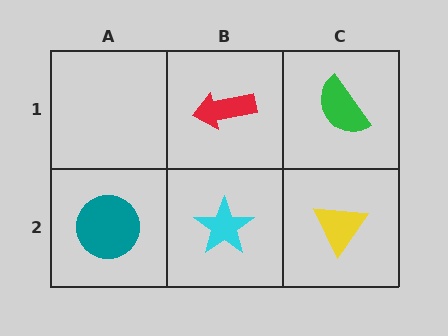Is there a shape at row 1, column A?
No, that cell is empty.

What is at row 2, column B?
A cyan star.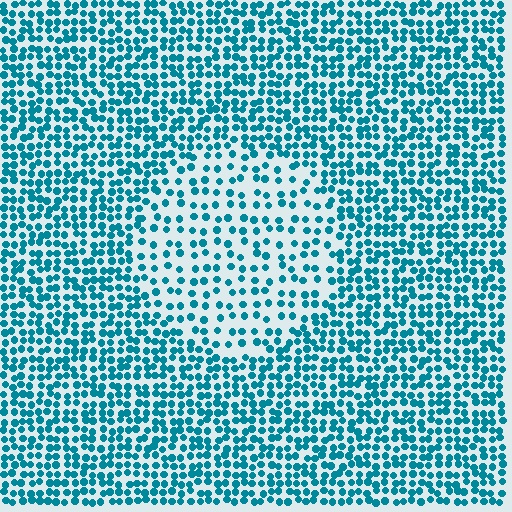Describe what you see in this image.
The image contains small teal elements arranged at two different densities. A circle-shaped region is visible where the elements are less densely packed than the surrounding area.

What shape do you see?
I see a circle.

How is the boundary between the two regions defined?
The boundary is defined by a change in element density (approximately 2.0x ratio). All elements are the same color, size, and shape.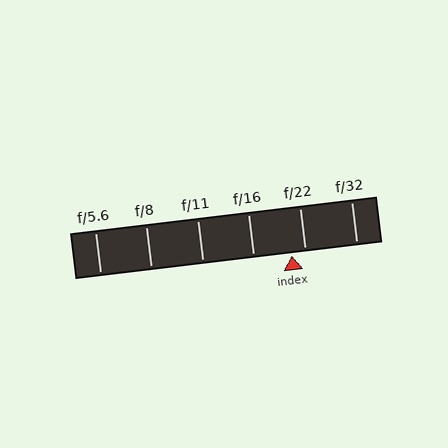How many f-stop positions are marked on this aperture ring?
There are 6 f-stop positions marked.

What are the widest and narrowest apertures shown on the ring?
The widest aperture shown is f/5.6 and the narrowest is f/32.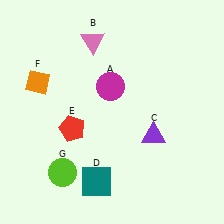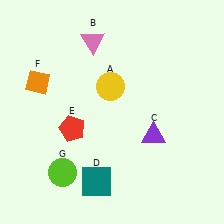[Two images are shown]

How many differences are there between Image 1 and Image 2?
There is 1 difference between the two images.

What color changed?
The circle (A) changed from magenta in Image 1 to yellow in Image 2.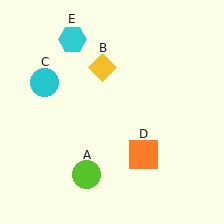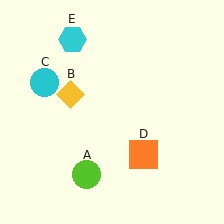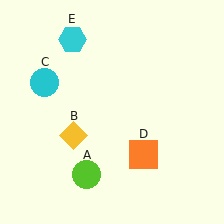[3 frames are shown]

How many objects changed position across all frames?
1 object changed position: yellow diamond (object B).